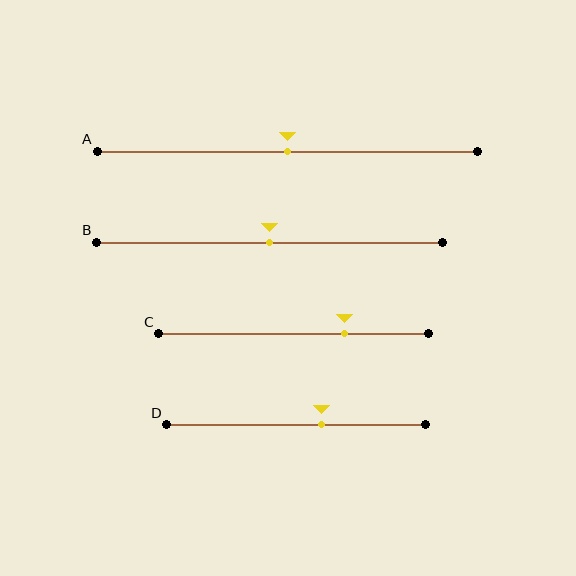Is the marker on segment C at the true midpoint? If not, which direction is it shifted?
No, the marker on segment C is shifted to the right by about 19% of the segment length.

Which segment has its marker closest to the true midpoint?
Segment A has its marker closest to the true midpoint.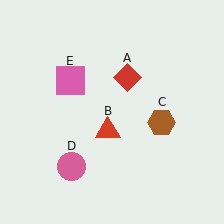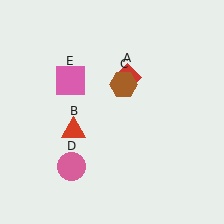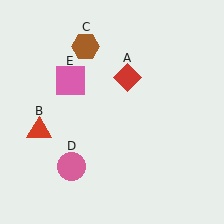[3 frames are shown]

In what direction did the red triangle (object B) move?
The red triangle (object B) moved left.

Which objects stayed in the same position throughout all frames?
Red diamond (object A) and pink circle (object D) and pink square (object E) remained stationary.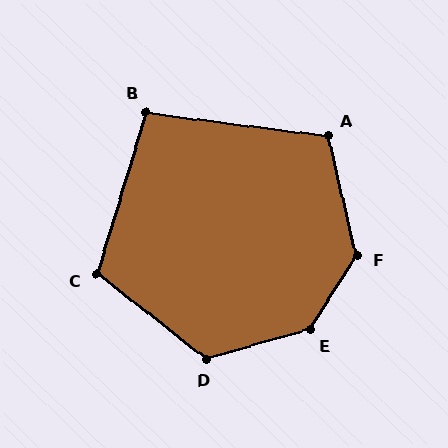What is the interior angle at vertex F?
Approximately 135 degrees (obtuse).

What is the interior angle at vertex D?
Approximately 126 degrees (obtuse).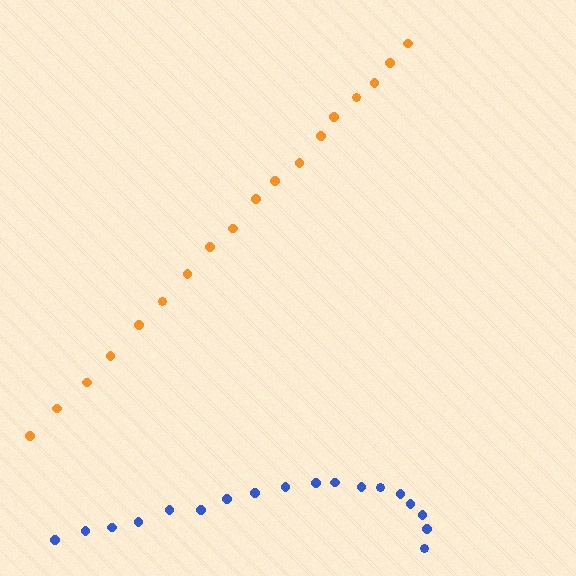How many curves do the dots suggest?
There are 2 distinct paths.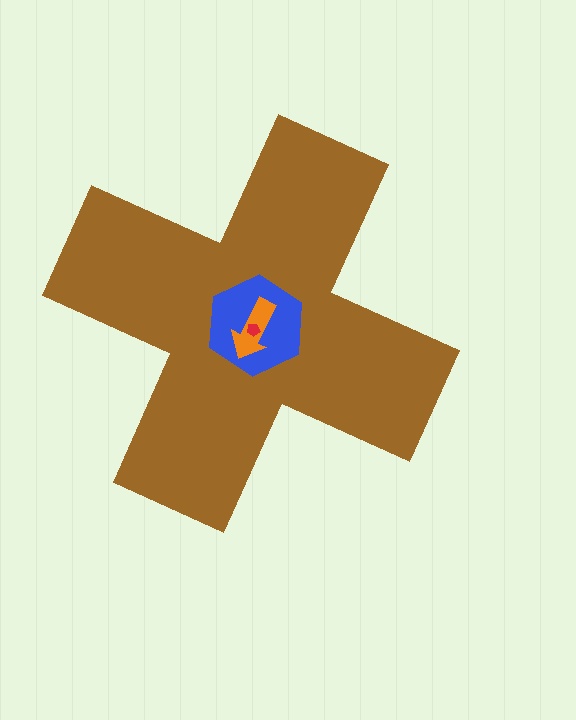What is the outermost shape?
The brown cross.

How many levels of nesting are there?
4.